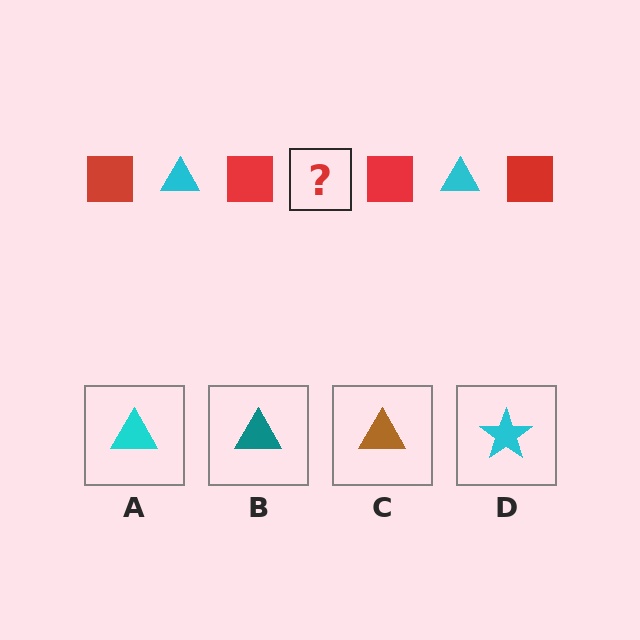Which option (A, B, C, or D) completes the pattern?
A.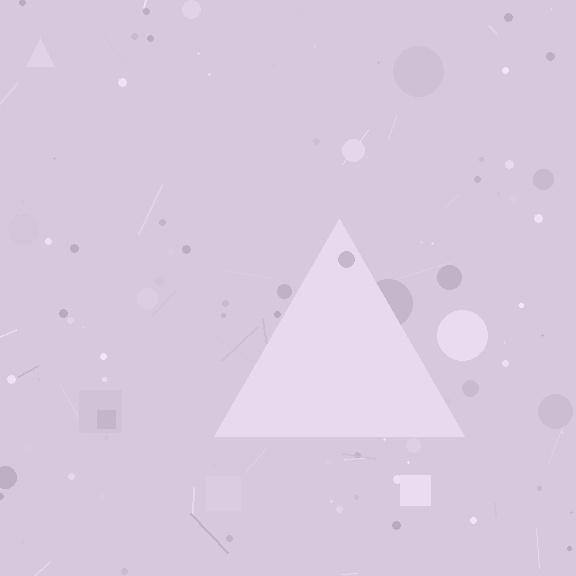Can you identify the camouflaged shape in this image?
The camouflaged shape is a triangle.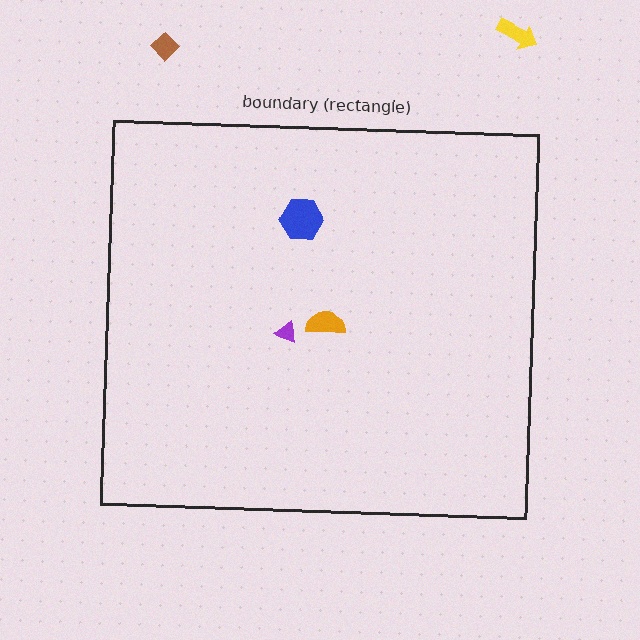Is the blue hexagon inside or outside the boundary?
Inside.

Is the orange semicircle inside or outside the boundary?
Inside.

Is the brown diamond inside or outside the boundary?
Outside.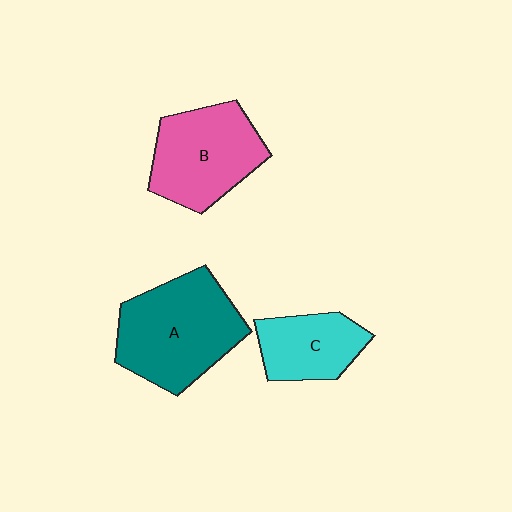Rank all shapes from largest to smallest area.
From largest to smallest: A (teal), B (pink), C (cyan).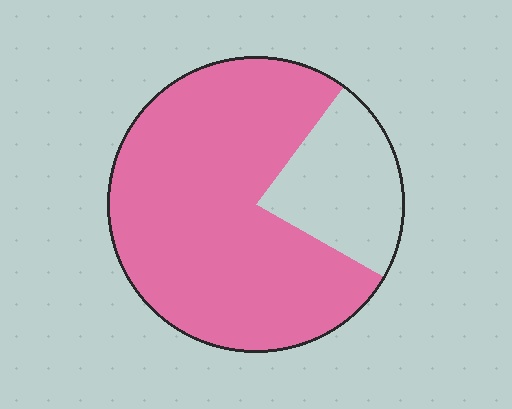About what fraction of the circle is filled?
About three quarters (3/4).